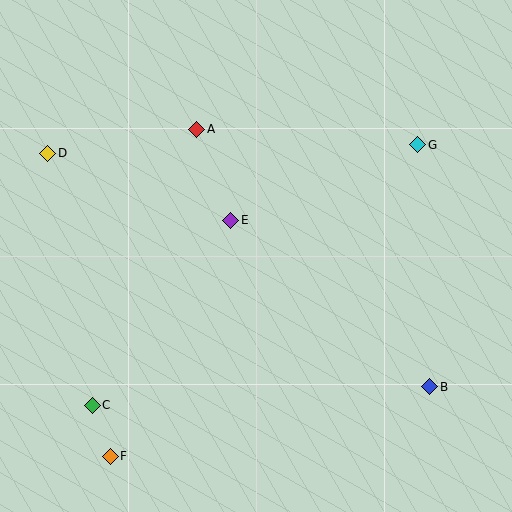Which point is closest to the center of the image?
Point E at (231, 220) is closest to the center.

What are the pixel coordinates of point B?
Point B is at (430, 387).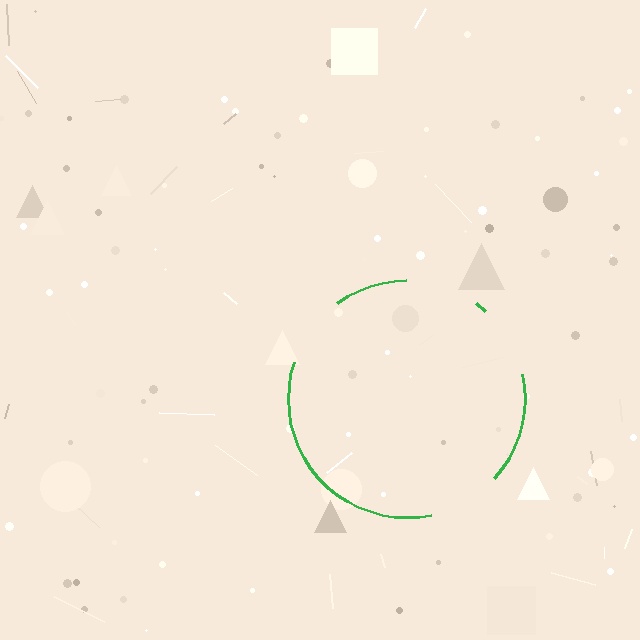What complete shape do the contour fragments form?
The contour fragments form a circle.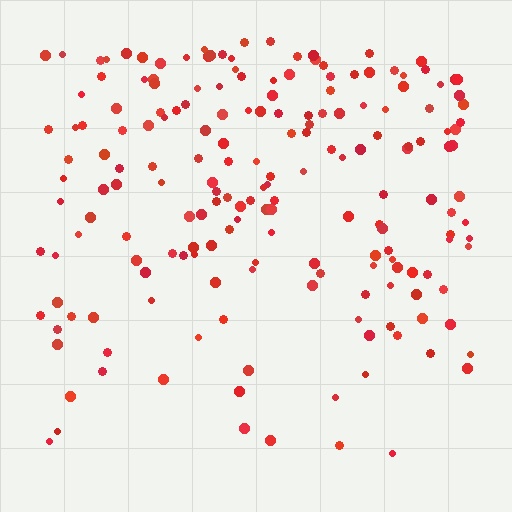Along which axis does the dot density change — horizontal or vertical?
Vertical.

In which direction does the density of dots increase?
From bottom to top, with the top side densest.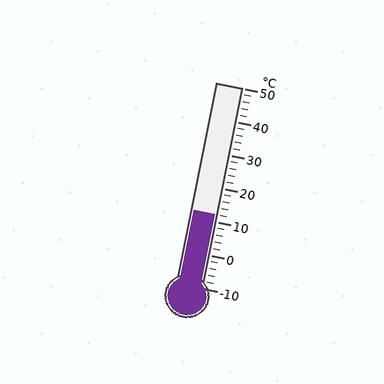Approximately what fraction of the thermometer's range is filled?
The thermometer is filled to approximately 35% of its range.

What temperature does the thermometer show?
The thermometer shows approximately 12°C.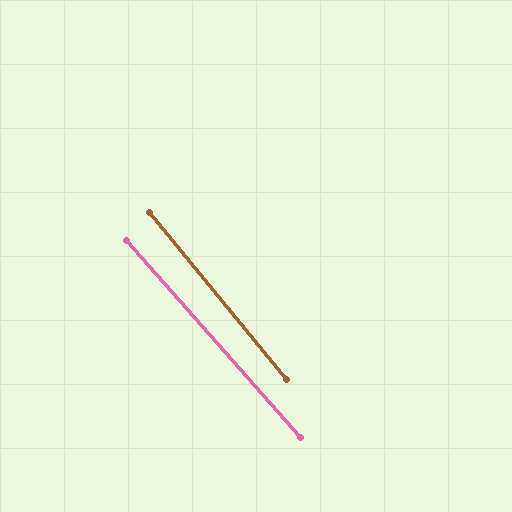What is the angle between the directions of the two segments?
Approximately 2 degrees.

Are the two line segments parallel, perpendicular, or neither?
Parallel — their directions differ by only 1.8°.